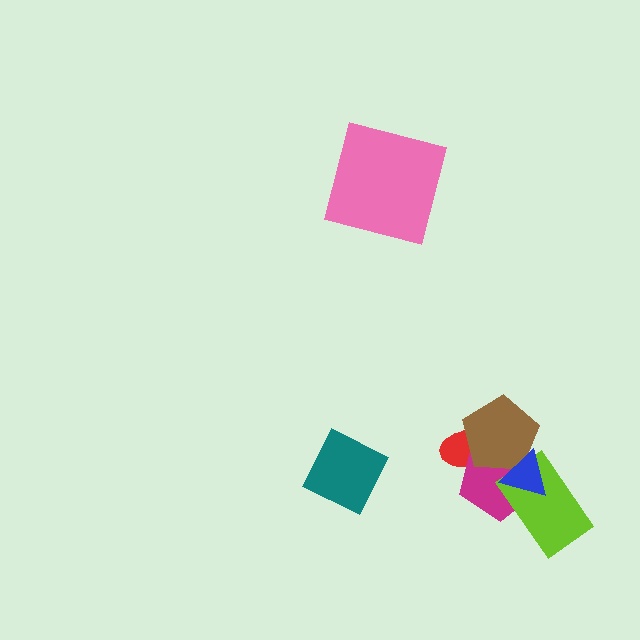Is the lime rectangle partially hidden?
Yes, it is partially covered by another shape.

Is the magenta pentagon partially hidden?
Yes, it is partially covered by another shape.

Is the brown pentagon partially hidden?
Yes, it is partially covered by another shape.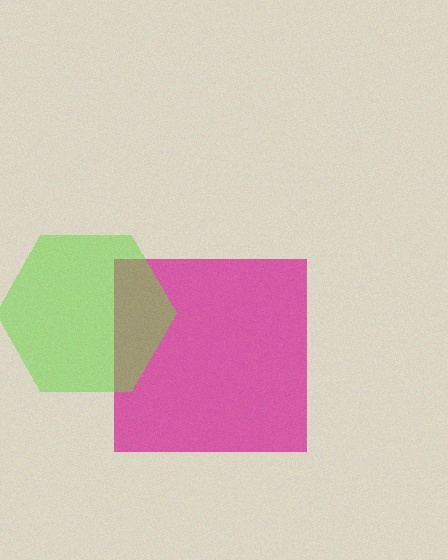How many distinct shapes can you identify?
There are 2 distinct shapes: a magenta square, a lime hexagon.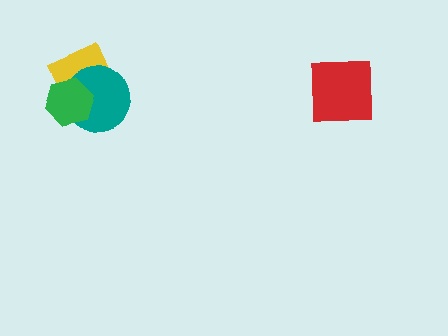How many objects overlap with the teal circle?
2 objects overlap with the teal circle.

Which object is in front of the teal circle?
The green hexagon is in front of the teal circle.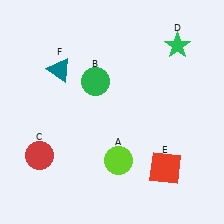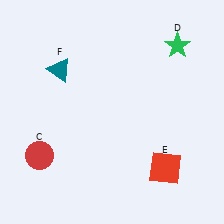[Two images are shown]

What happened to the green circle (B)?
The green circle (B) was removed in Image 2. It was in the top-left area of Image 1.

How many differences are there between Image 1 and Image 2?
There are 2 differences between the two images.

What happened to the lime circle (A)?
The lime circle (A) was removed in Image 2. It was in the bottom-right area of Image 1.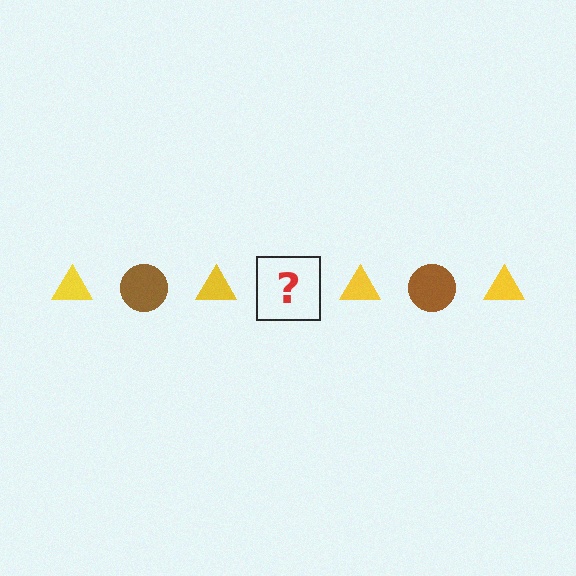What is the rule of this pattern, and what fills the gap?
The rule is that the pattern alternates between yellow triangle and brown circle. The gap should be filled with a brown circle.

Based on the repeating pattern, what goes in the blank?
The blank should be a brown circle.